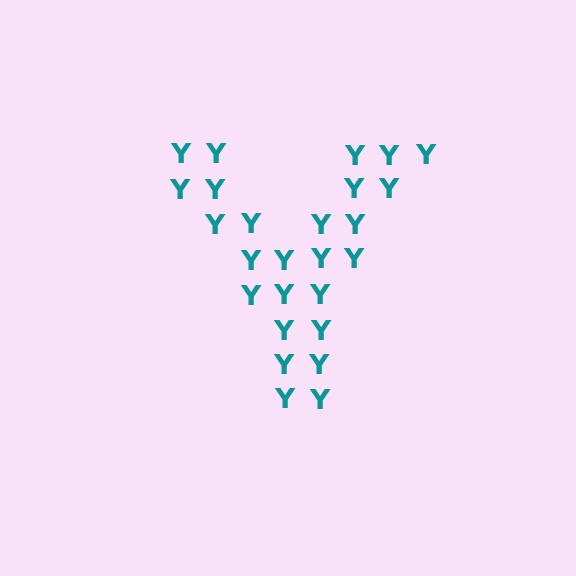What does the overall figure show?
The overall figure shows the letter Y.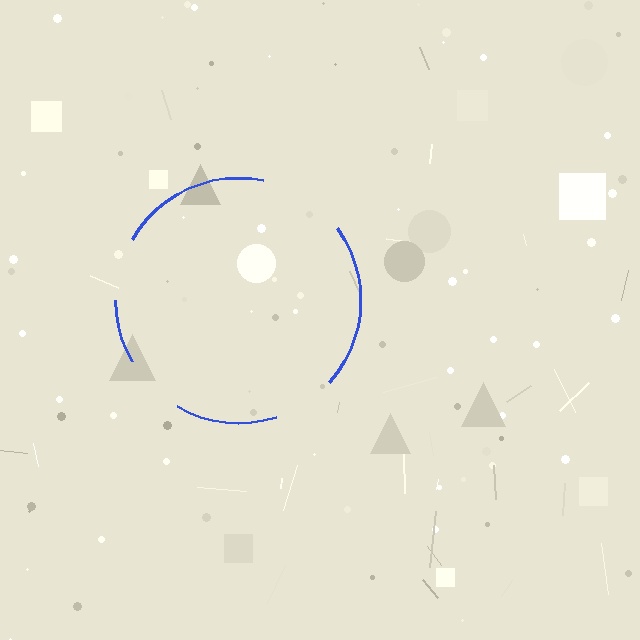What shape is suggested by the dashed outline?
The dashed outline suggests a circle.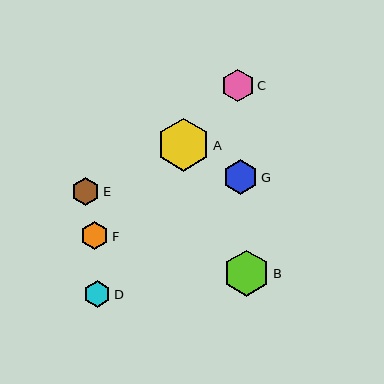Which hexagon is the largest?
Hexagon A is the largest with a size of approximately 53 pixels.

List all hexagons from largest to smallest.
From largest to smallest: A, B, G, C, E, F, D.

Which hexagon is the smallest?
Hexagon D is the smallest with a size of approximately 27 pixels.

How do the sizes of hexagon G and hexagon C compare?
Hexagon G and hexagon C are approximately the same size.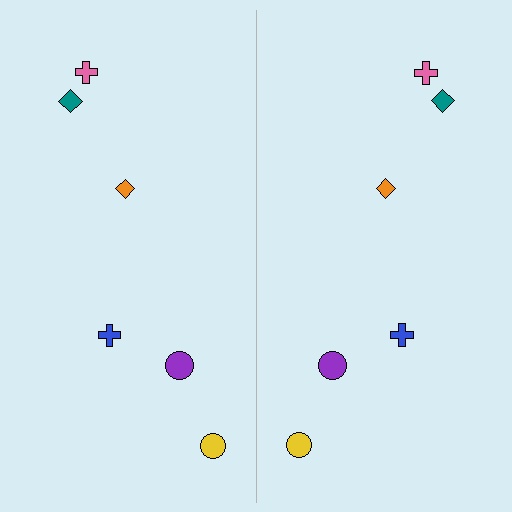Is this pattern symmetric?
Yes, this pattern has bilateral (reflection) symmetry.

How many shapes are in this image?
There are 12 shapes in this image.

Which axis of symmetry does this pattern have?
The pattern has a vertical axis of symmetry running through the center of the image.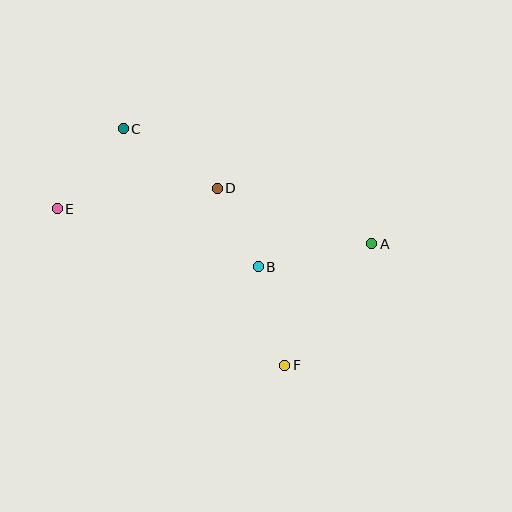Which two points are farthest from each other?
Points A and E are farthest from each other.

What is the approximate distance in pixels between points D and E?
The distance between D and E is approximately 161 pixels.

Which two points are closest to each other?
Points B and D are closest to each other.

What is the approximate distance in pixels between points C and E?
The distance between C and E is approximately 104 pixels.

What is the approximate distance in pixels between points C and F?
The distance between C and F is approximately 286 pixels.